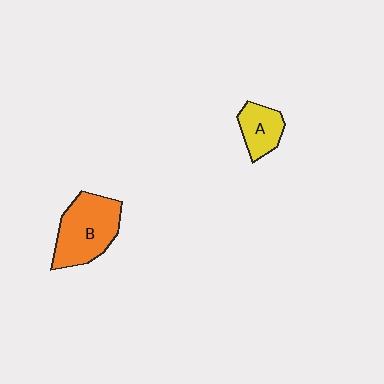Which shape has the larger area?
Shape B (orange).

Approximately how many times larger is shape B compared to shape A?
Approximately 2.0 times.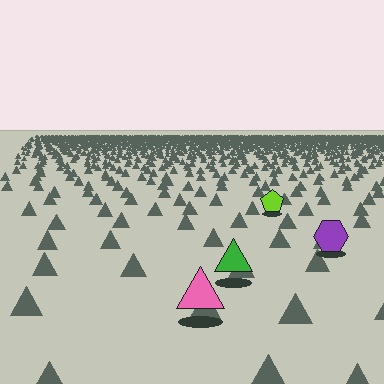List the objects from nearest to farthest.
From nearest to farthest: the pink triangle, the green triangle, the purple hexagon, the lime pentagon.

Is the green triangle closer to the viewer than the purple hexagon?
Yes. The green triangle is closer — you can tell from the texture gradient: the ground texture is coarser near it.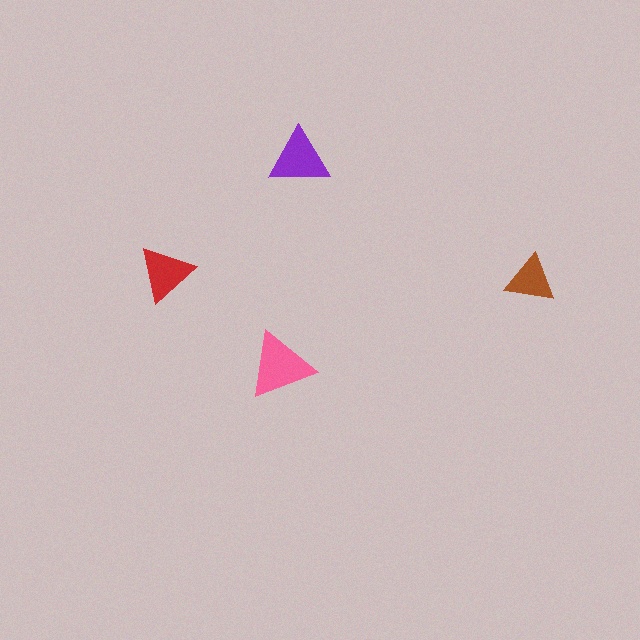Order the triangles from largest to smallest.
the pink one, the purple one, the red one, the brown one.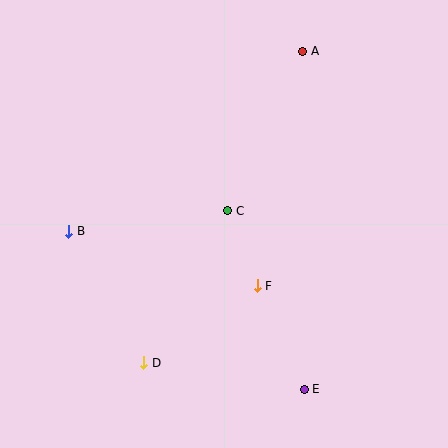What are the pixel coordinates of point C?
Point C is at (228, 211).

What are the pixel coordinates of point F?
Point F is at (257, 286).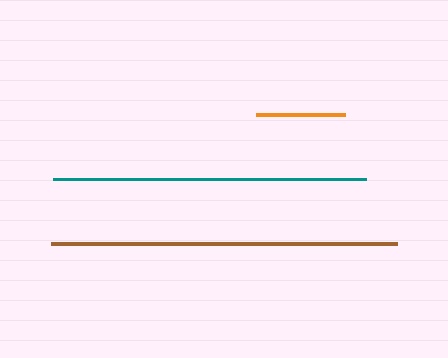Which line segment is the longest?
The brown line is the longest at approximately 345 pixels.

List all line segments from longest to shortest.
From longest to shortest: brown, teal, orange.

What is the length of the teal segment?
The teal segment is approximately 314 pixels long.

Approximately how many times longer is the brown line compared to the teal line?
The brown line is approximately 1.1 times the length of the teal line.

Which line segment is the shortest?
The orange line is the shortest at approximately 88 pixels.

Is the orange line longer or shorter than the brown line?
The brown line is longer than the orange line.